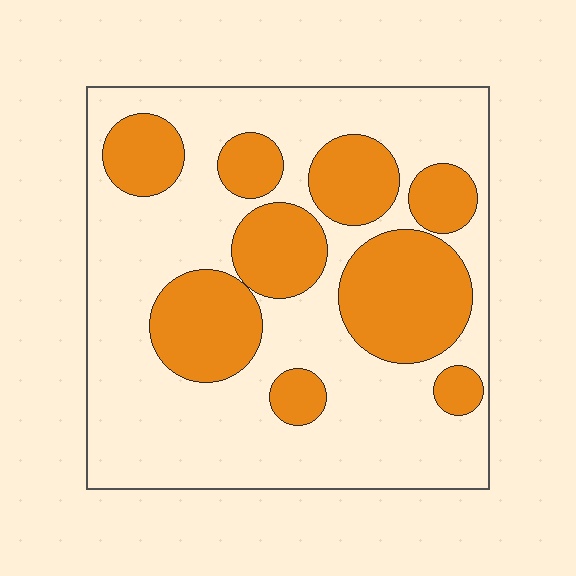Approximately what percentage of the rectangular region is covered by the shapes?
Approximately 35%.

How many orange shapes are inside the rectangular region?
9.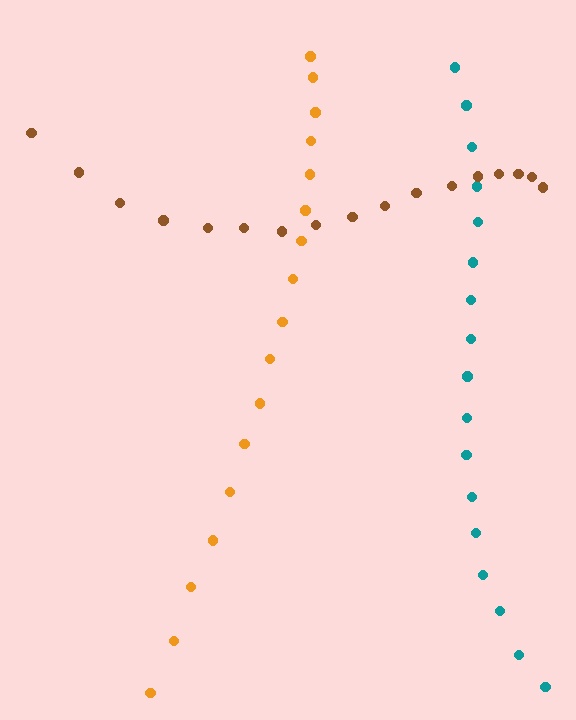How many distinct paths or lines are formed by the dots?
There are 3 distinct paths.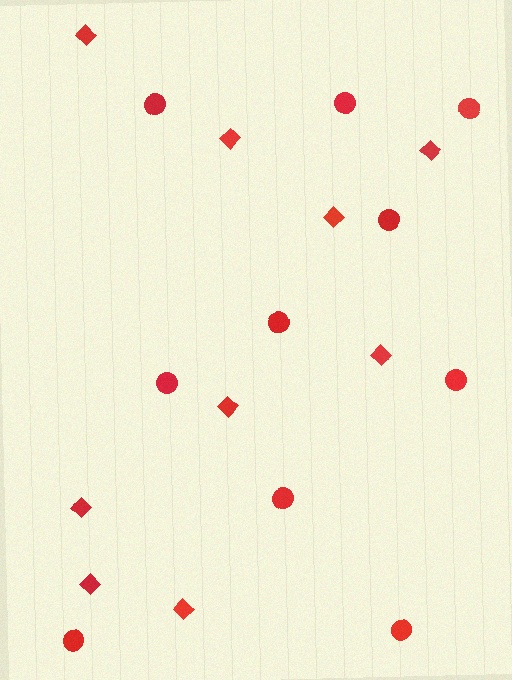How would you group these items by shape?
There are 2 groups: one group of circles (10) and one group of diamonds (9).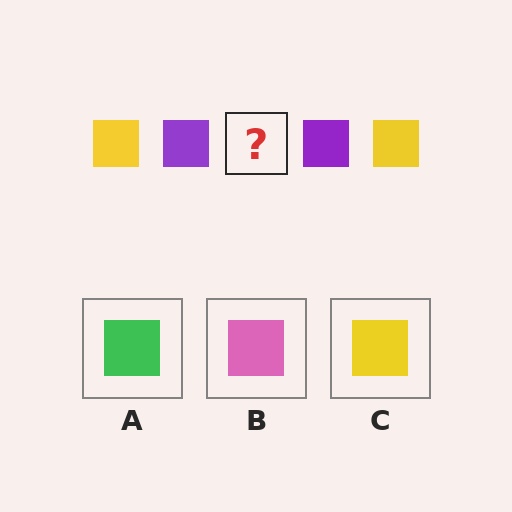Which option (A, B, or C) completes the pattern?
C.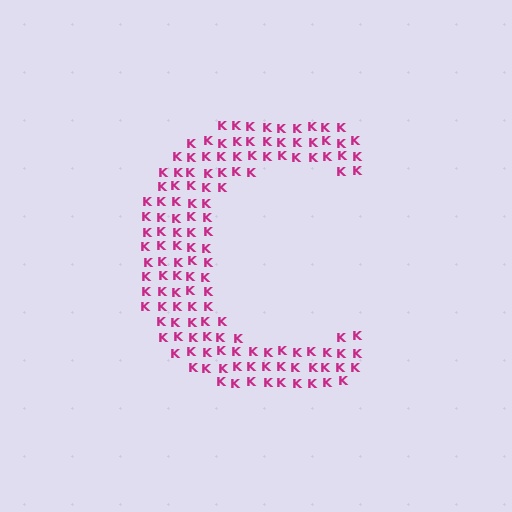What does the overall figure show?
The overall figure shows the letter C.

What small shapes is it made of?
It is made of small letter K's.